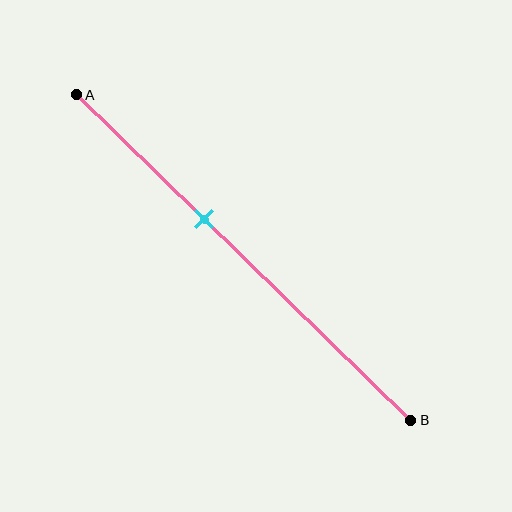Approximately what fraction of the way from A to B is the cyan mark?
The cyan mark is approximately 40% of the way from A to B.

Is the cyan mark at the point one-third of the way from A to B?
No, the mark is at about 40% from A, not at the 33% one-third point.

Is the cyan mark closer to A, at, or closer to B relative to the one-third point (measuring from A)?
The cyan mark is closer to point B than the one-third point of segment AB.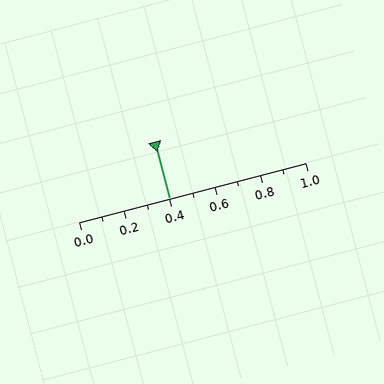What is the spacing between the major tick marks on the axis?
The major ticks are spaced 0.2 apart.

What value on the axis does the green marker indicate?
The marker indicates approximately 0.4.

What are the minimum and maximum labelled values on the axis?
The axis runs from 0.0 to 1.0.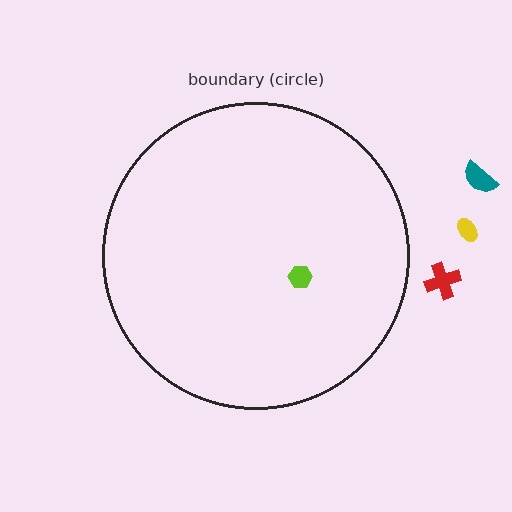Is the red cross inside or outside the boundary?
Outside.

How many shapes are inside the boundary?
1 inside, 3 outside.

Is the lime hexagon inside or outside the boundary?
Inside.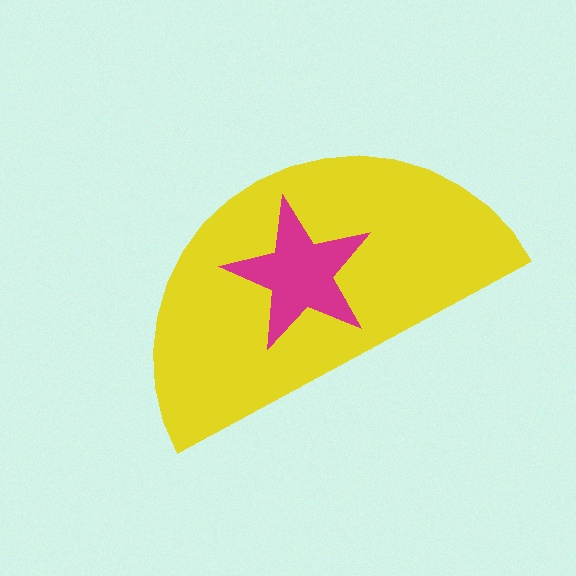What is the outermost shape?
The yellow semicircle.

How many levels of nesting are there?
2.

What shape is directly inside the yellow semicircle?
The magenta star.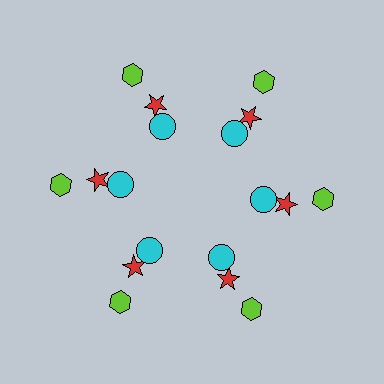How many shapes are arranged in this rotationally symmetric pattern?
There are 18 shapes, arranged in 6 groups of 3.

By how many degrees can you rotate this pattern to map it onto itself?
The pattern maps onto itself every 60 degrees of rotation.